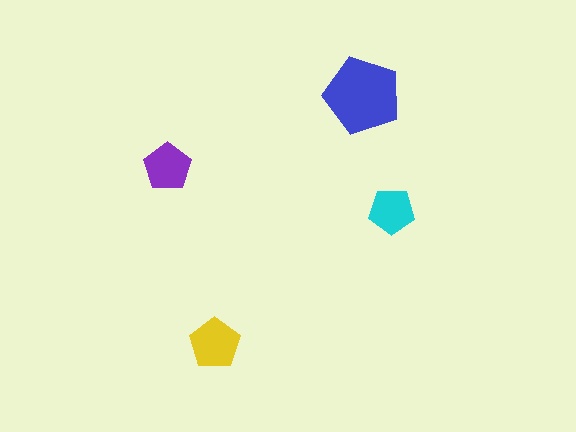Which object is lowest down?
The yellow pentagon is bottommost.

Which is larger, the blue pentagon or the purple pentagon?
The blue one.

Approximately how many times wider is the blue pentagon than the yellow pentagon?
About 1.5 times wider.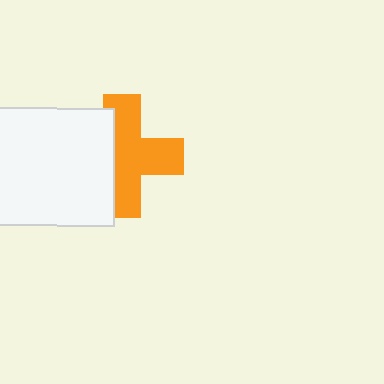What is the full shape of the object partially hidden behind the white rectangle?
The partially hidden object is an orange cross.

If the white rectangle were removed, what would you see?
You would see the complete orange cross.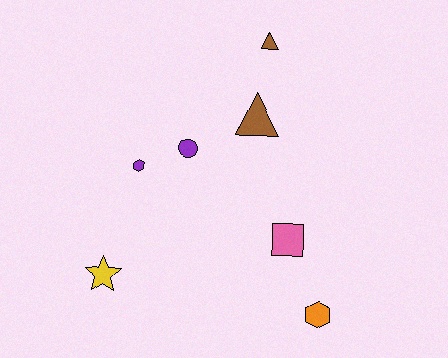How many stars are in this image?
There is 1 star.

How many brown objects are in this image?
There are 2 brown objects.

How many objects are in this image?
There are 7 objects.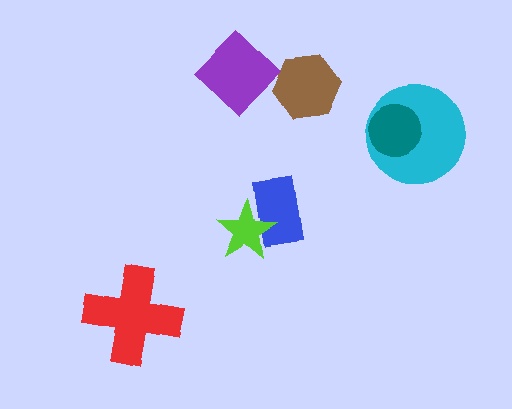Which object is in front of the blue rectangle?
The lime star is in front of the blue rectangle.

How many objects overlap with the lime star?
1 object overlaps with the lime star.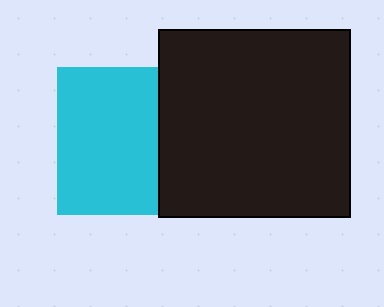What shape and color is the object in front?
The object in front is a black rectangle.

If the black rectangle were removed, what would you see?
You would see the complete cyan square.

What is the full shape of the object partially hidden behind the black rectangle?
The partially hidden object is a cyan square.